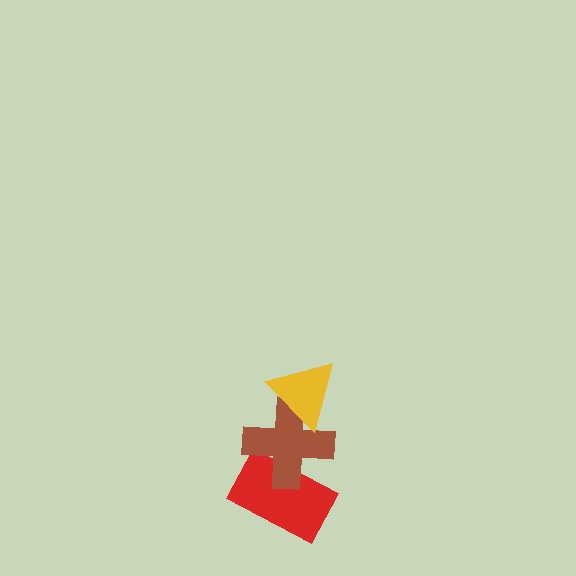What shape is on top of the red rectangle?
The brown cross is on top of the red rectangle.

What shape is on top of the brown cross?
The yellow triangle is on top of the brown cross.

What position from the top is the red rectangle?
The red rectangle is 3rd from the top.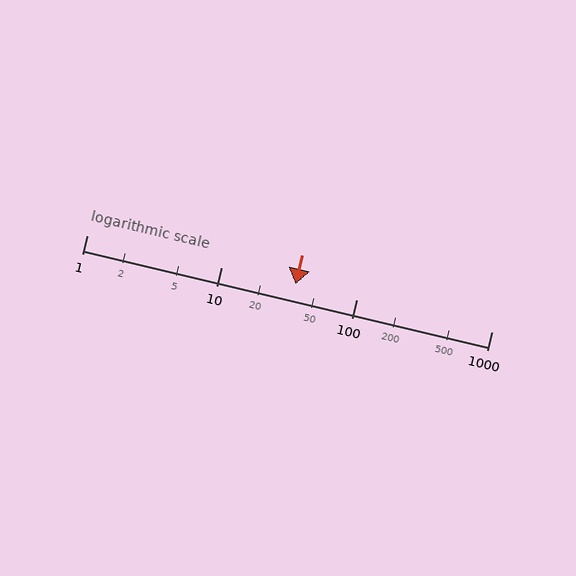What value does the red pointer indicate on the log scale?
The pointer indicates approximately 35.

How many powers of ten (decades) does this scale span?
The scale spans 3 decades, from 1 to 1000.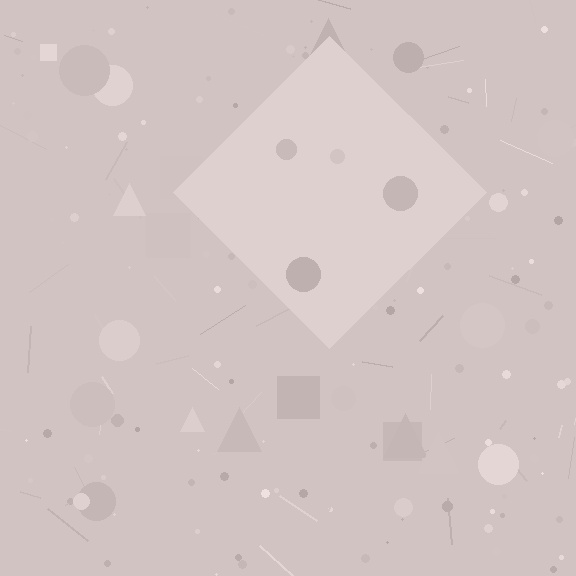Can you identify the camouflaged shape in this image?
The camouflaged shape is a diamond.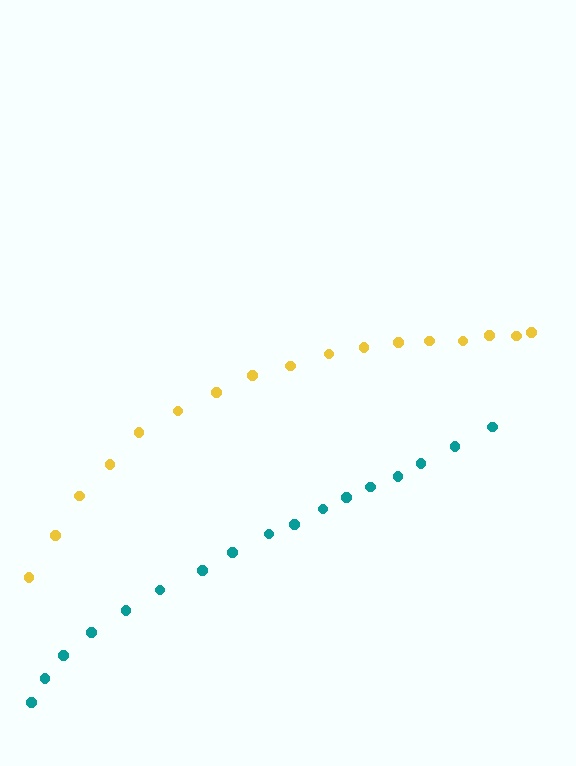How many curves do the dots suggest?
There are 2 distinct paths.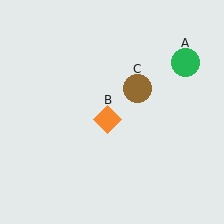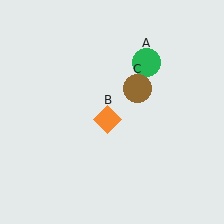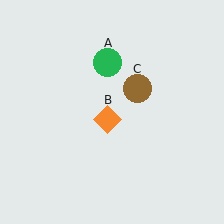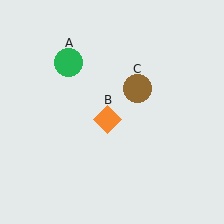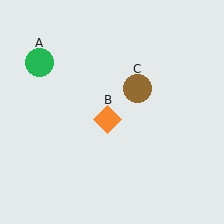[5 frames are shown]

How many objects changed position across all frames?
1 object changed position: green circle (object A).